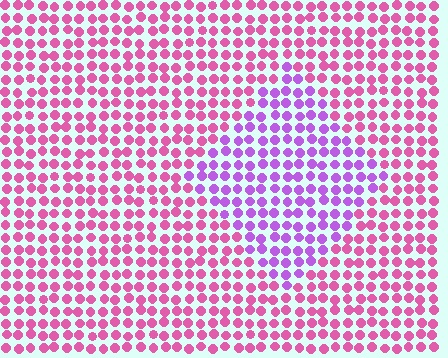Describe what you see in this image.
The image is filled with small pink elements in a uniform arrangement. A diamond-shaped region is visible where the elements are tinted to a slightly different hue, forming a subtle color boundary.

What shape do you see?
I see a diamond.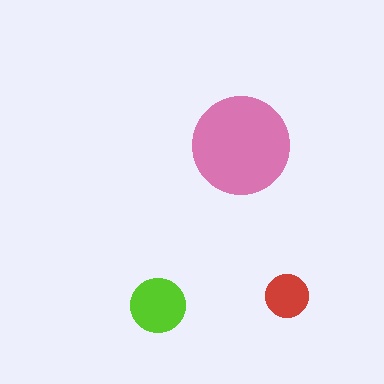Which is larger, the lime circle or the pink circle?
The pink one.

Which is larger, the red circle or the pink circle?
The pink one.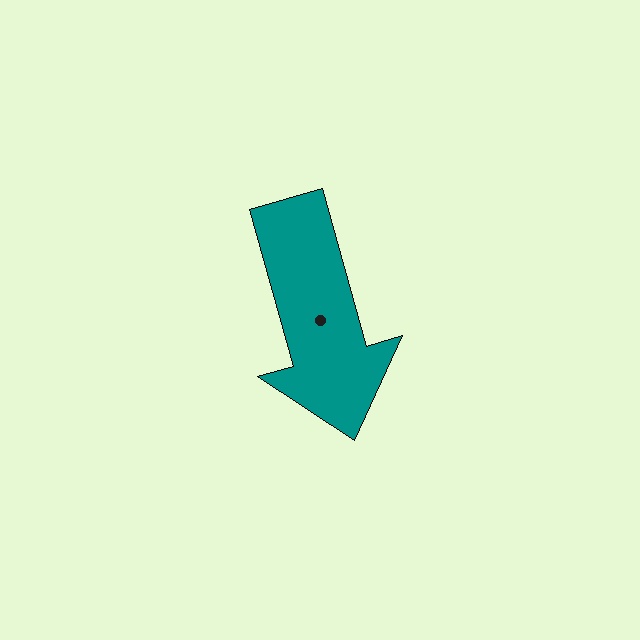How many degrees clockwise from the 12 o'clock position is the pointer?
Approximately 164 degrees.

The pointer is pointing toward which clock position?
Roughly 5 o'clock.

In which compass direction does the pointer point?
South.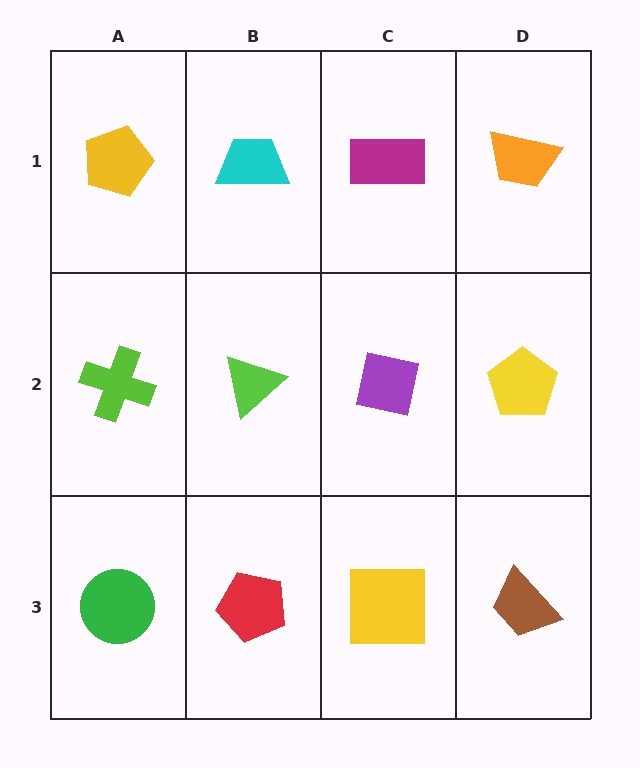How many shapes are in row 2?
4 shapes.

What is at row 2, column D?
A yellow pentagon.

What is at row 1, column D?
An orange trapezoid.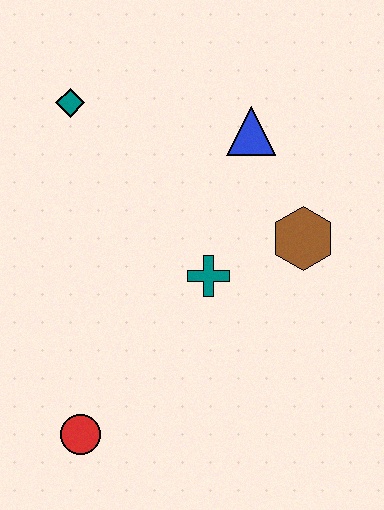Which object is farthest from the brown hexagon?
The red circle is farthest from the brown hexagon.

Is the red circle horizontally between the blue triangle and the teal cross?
No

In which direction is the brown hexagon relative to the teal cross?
The brown hexagon is to the right of the teal cross.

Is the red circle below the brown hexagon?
Yes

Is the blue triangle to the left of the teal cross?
No